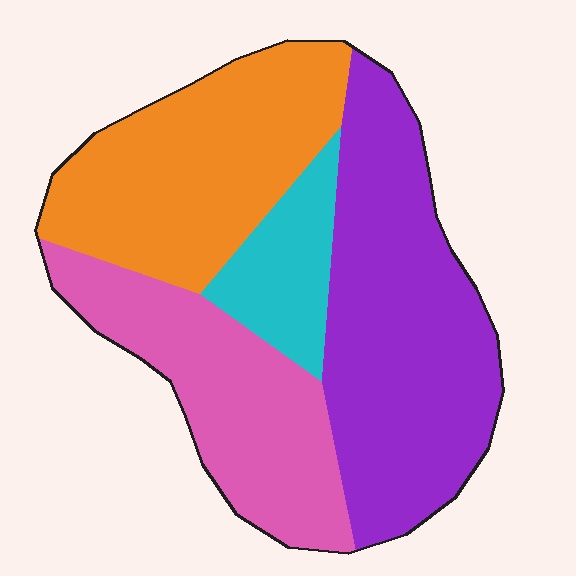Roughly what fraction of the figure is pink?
Pink covers around 25% of the figure.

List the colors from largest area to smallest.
From largest to smallest: purple, orange, pink, cyan.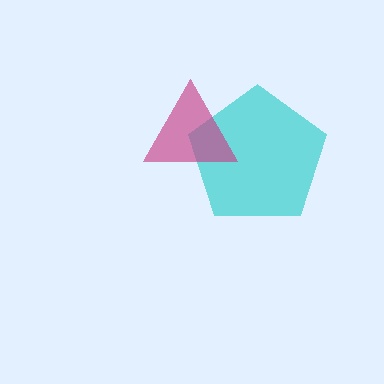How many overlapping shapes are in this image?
There are 2 overlapping shapes in the image.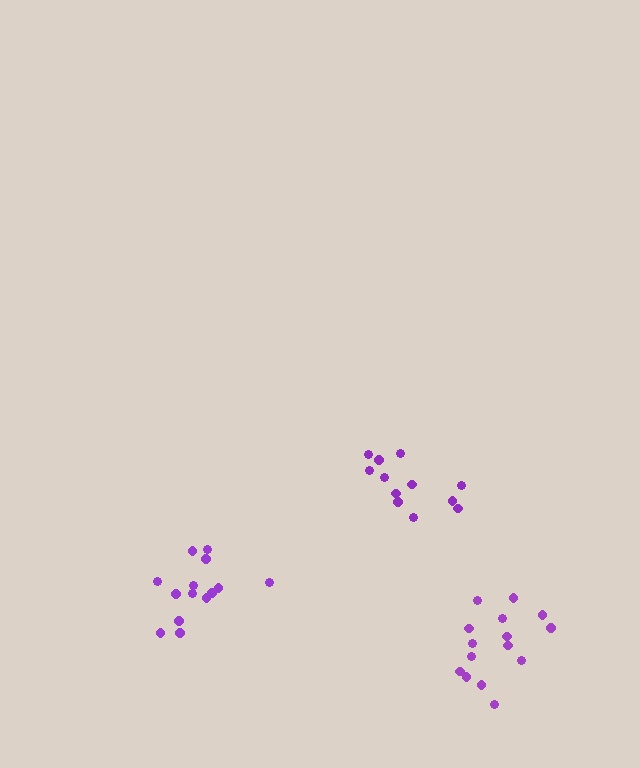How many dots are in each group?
Group 1: 14 dots, Group 2: 12 dots, Group 3: 15 dots (41 total).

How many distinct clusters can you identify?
There are 3 distinct clusters.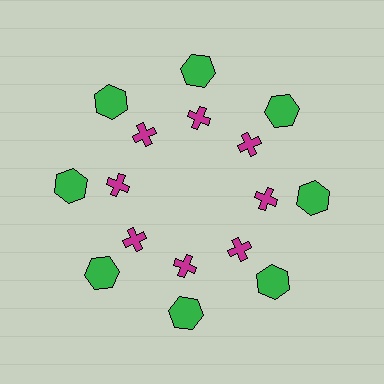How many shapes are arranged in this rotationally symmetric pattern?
There are 16 shapes, arranged in 8 groups of 2.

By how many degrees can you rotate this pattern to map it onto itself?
The pattern maps onto itself every 45 degrees of rotation.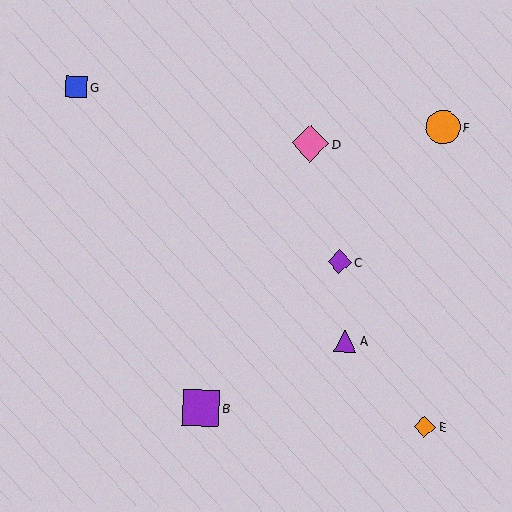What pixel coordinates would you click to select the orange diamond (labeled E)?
Click at (425, 427) to select the orange diamond E.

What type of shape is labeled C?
Shape C is a purple diamond.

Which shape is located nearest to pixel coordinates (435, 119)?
The orange circle (labeled F) at (443, 127) is nearest to that location.